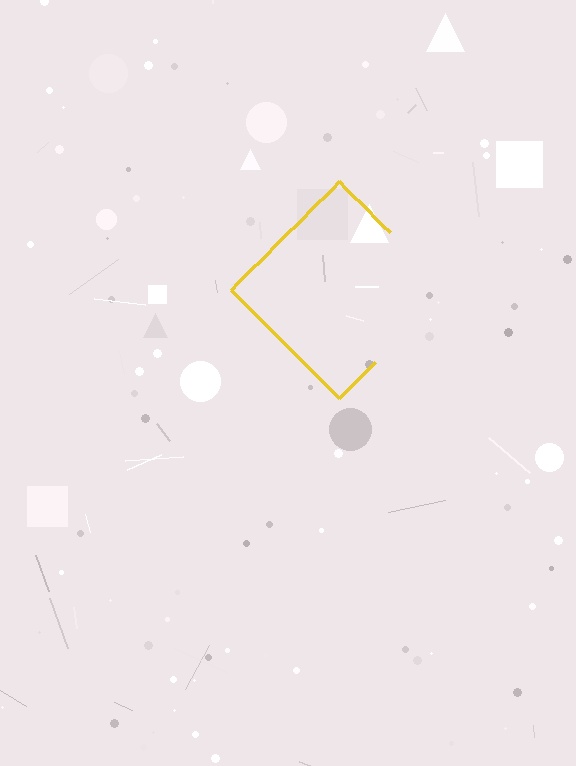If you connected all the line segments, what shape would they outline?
They would outline a diamond.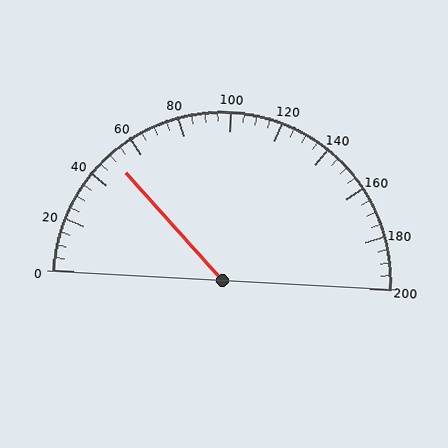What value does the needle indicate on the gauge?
The needle indicates approximately 50.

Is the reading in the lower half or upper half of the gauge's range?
The reading is in the lower half of the range (0 to 200).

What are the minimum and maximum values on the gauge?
The gauge ranges from 0 to 200.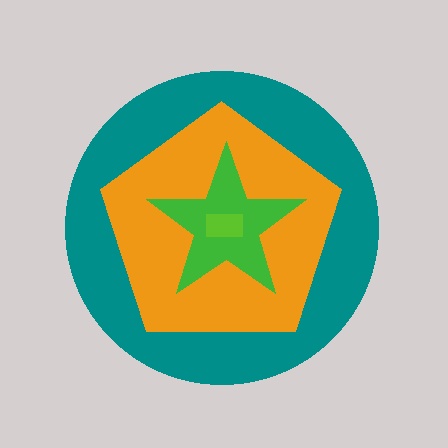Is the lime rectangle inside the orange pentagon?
Yes.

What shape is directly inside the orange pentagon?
The green star.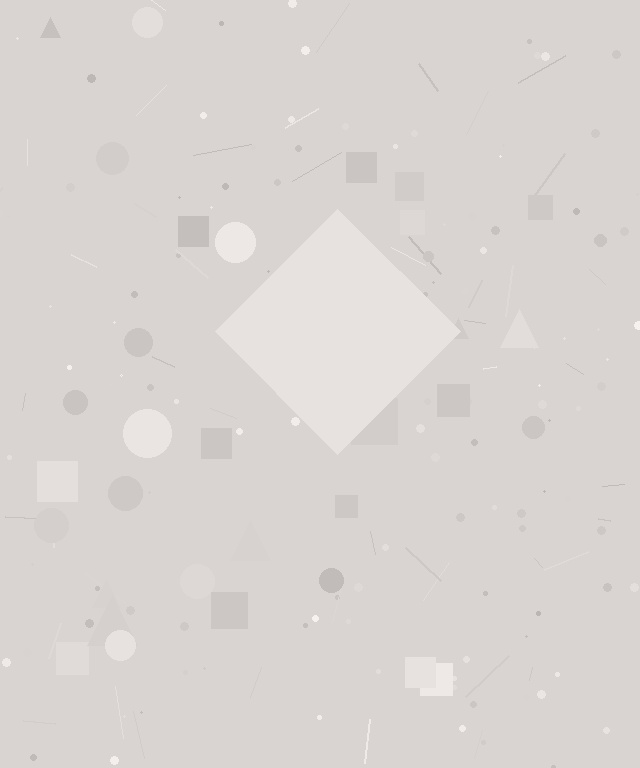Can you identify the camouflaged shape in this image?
The camouflaged shape is a diamond.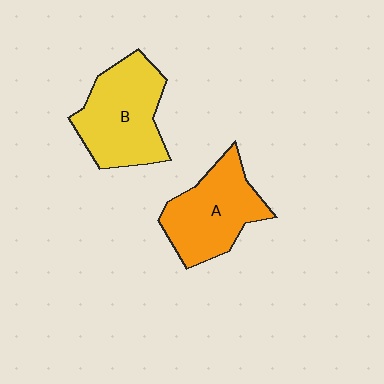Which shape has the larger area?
Shape B (yellow).